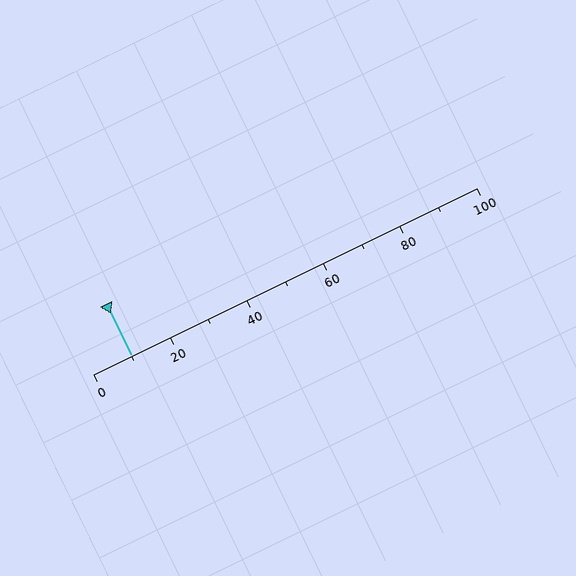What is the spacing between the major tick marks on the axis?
The major ticks are spaced 20 apart.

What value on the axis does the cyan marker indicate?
The marker indicates approximately 10.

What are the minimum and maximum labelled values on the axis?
The axis runs from 0 to 100.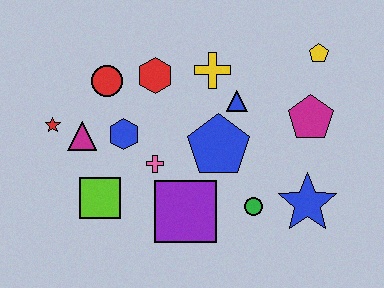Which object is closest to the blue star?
The green circle is closest to the blue star.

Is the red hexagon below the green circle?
No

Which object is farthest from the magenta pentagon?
The red star is farthest from the magenta pentagon.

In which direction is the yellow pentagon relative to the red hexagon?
The yellow pentagon is to the right of the red hexagon.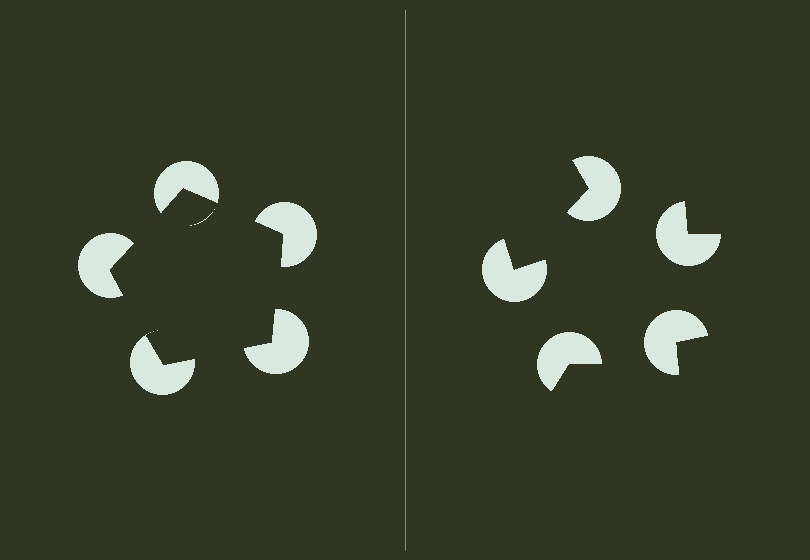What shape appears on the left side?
An illusory pentagon.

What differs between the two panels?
The pac-man discs are positioned identically on both sides; only the wedge orientations differ. On the left they align to a pentagon; on the right they are misaligned.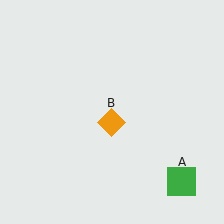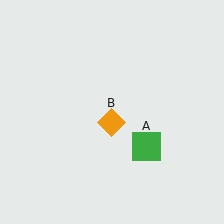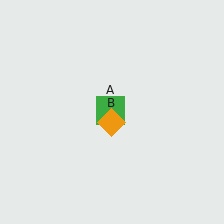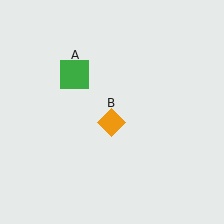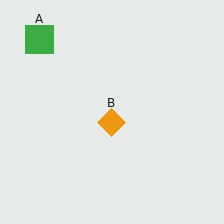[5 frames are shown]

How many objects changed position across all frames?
1 object changed position: green square (object A).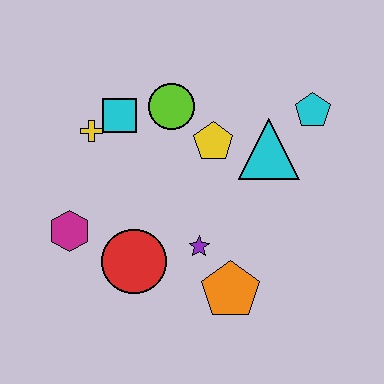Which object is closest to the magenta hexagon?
The red circle is closest to the magenta hexagon.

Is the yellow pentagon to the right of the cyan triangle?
No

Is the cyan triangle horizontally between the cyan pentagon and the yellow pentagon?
Yes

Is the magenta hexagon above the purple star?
Yes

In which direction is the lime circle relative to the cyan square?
The lime circle is to the right of the cyan square.